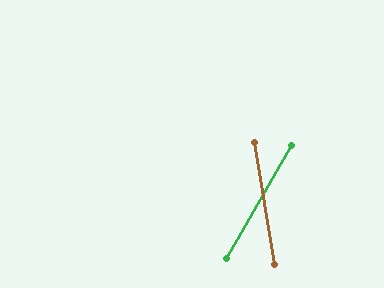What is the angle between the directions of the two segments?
Approximately 39 degrees.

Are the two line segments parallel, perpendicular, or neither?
Neither parallel nor perpendicular — they differ by about 39°.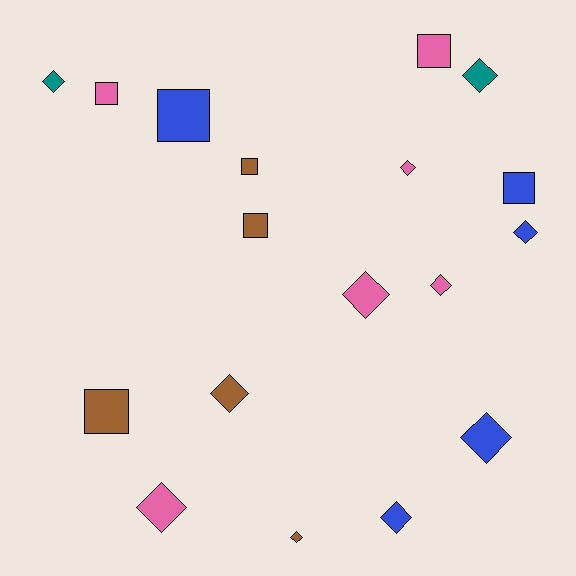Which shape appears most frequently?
Diamond, with 11 objects.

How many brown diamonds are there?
There are 2 brown diamonds.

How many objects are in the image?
There are 18 objects.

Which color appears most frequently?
Pink, with 6 objects.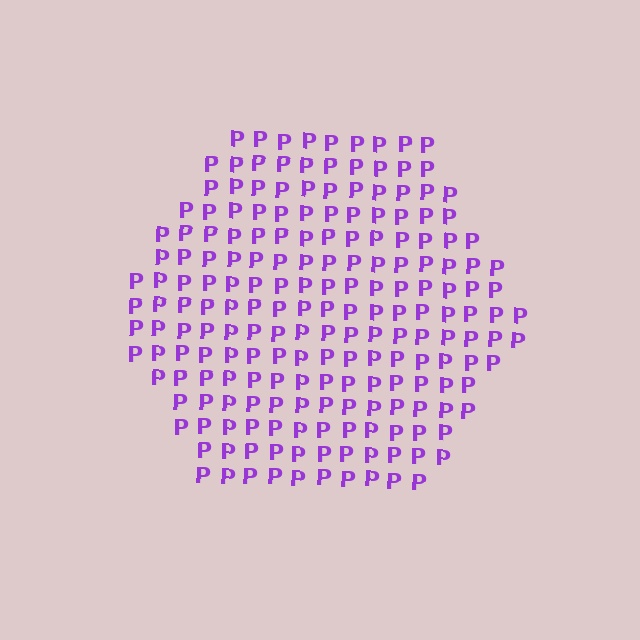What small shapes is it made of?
It is made of small letter P's.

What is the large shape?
The large shape is a hexagon.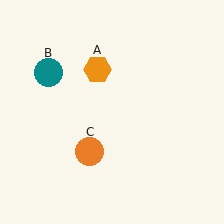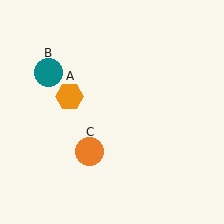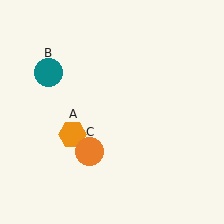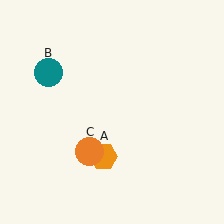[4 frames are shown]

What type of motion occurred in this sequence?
The orange hexagon (object A) rotated counterclockwise around the center of the scene.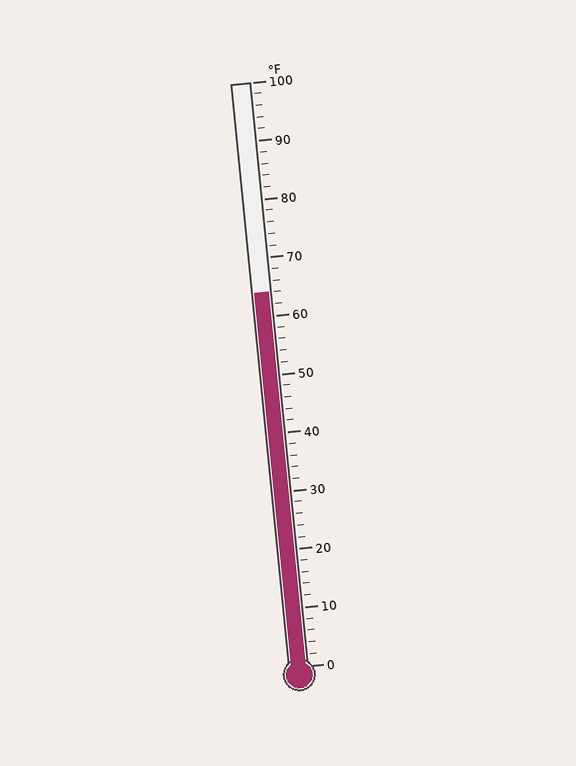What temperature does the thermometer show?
The thermometer shows approximately 64°F.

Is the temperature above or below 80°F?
The temperature is below 80°F.